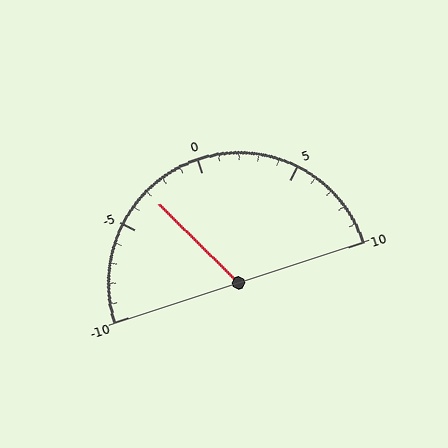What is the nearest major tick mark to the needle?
The nearest major tick mark is -5.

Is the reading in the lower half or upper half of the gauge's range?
The reading is in the lower half of the range (-10 to 10).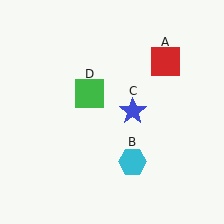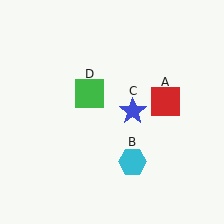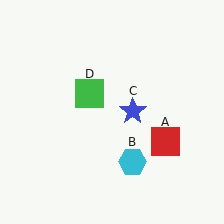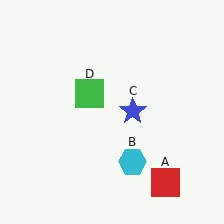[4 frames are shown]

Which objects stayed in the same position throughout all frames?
Cyan hexagon (object B) and blue star (object C) and green square (object D) remained stationary.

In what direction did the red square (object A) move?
The red square (object A) moved down.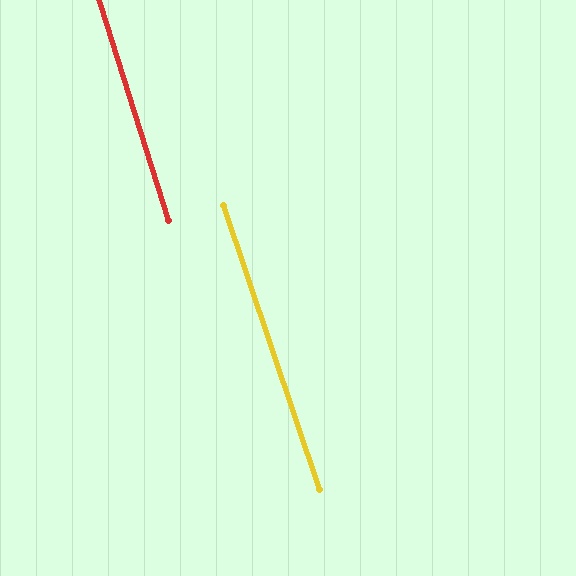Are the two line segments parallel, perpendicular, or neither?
Parallel — their directions differ by only 1.1°.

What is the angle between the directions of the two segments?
Approximately 1 degree.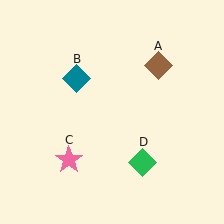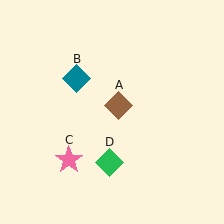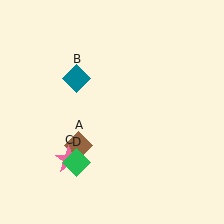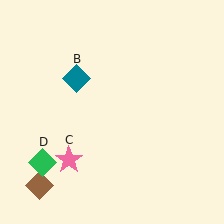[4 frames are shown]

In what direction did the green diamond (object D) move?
The green diamond (object D) moved left.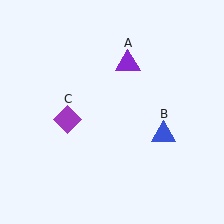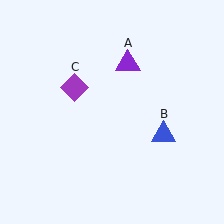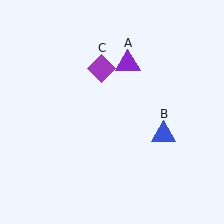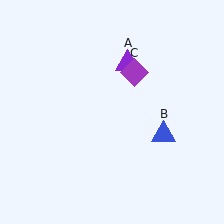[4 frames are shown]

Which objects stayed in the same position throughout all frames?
Purple triangle (object A) and blue triangle (object B) remained stationary.